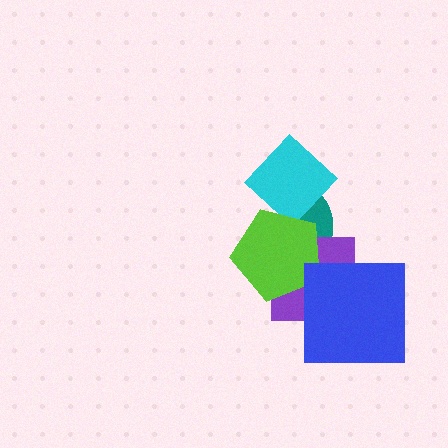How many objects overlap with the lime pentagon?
3 objects overlap with the lime pentagon.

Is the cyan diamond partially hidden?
Yes, it is partially covered by another shape.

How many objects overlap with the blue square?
1 object overlaps with the blue square.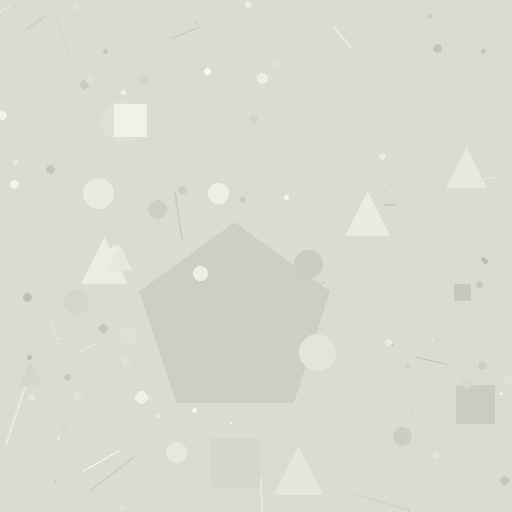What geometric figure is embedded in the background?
A pentagon is embedded in the background.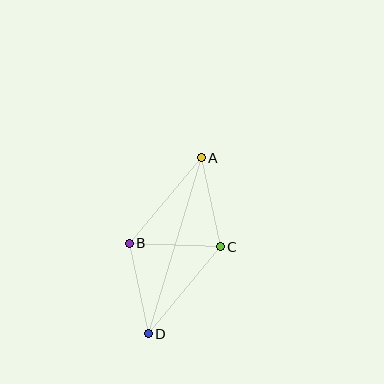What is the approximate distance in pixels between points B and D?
The distance between B and D is approximately 93 pixels.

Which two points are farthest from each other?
Points A and D are farthest from each other.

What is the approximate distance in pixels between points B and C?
The distance between B and C is approximately 91 pixels.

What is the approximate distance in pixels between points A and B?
The distance between A and B is approximately 112 pixels.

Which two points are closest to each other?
Points A and C are closest to each other.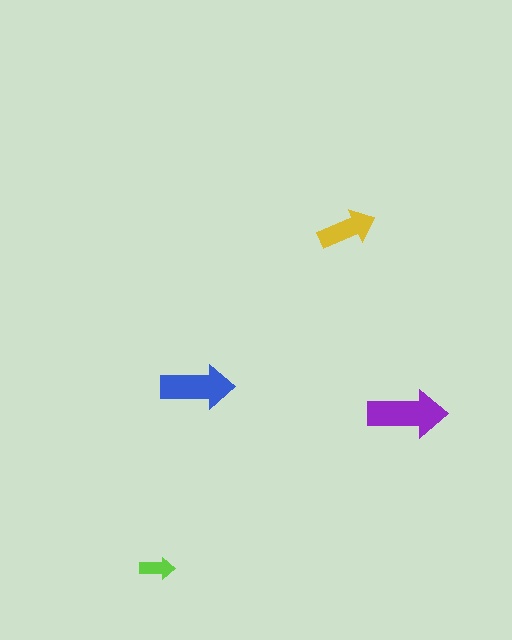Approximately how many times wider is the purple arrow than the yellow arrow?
About 1.5 times wider.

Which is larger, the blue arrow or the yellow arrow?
The blue one.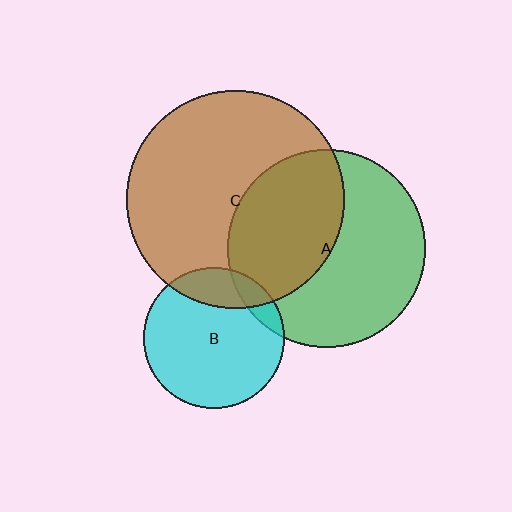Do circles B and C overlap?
Yes.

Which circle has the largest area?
Circle C (brown).